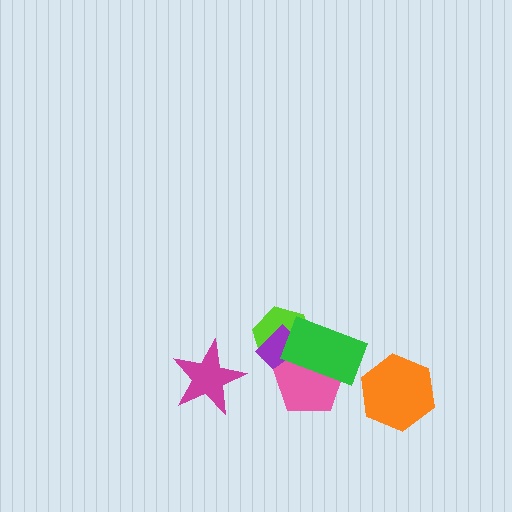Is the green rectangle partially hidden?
No, no other shape covers it.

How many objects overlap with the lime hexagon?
3 objects overlap with the lime hexagon.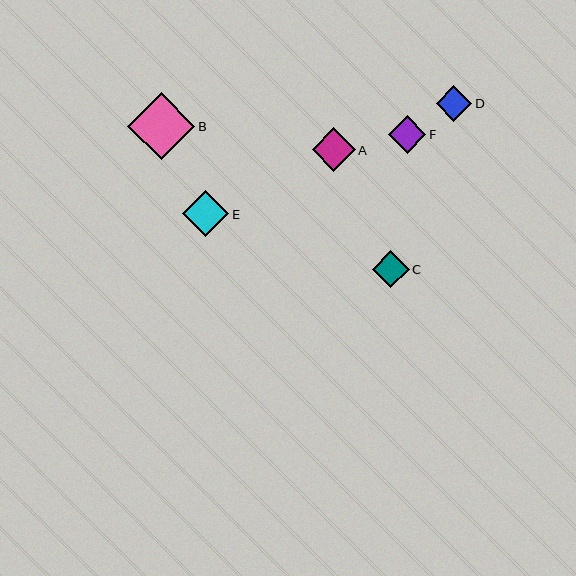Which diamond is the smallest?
Diamond D is the smallest with a size of approximately 36 pixels.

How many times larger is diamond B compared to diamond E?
Diamond B is approximately 1.5 times the size of diamond E.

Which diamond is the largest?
Diamond B is the largest with a size of approximately 67 pixels.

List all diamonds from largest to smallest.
From largest to smallest: B, E, A, F, C, D.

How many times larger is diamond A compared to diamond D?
Diamond A is approximately 1.2 times the size of diamond D.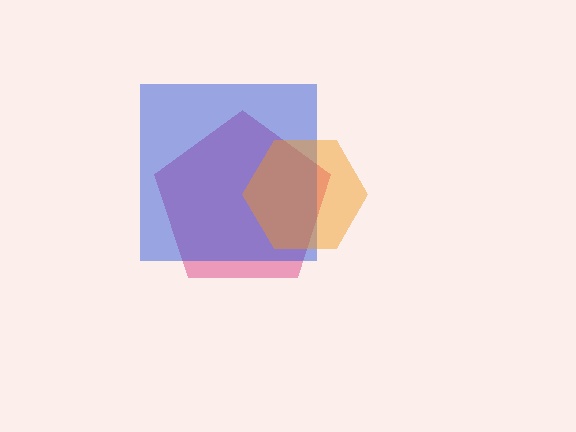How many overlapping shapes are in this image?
There are 3 overlapping shapes in the image.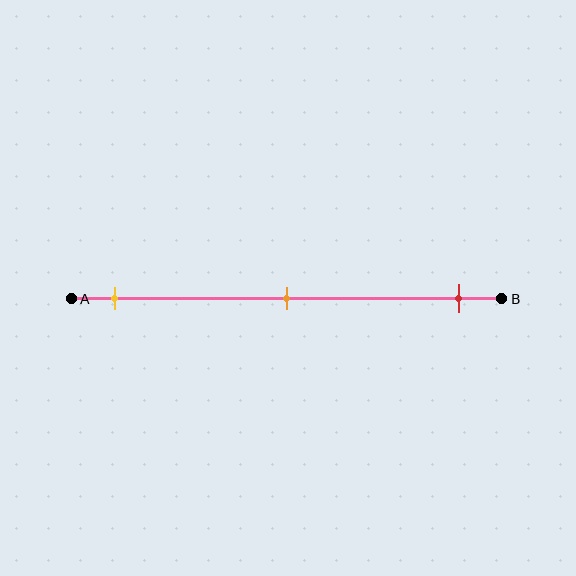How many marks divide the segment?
There are 3 marks dividing the segment.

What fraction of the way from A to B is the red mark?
The red mark is approximately 90% (0.9) of the way from A to B.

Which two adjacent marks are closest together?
The yellow and orange marks are the closest adjacent pair.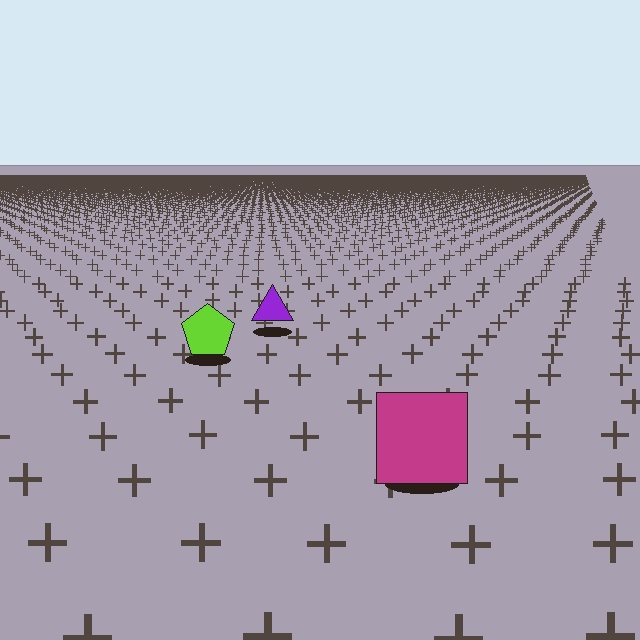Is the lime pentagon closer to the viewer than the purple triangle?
Yes. The lime pentagon is closer — you can tell from the texture gradient: the ground texture is coarser near it.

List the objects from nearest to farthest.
From nearest to farthest: the magenta square, the lime pentagon, the purple triangle.